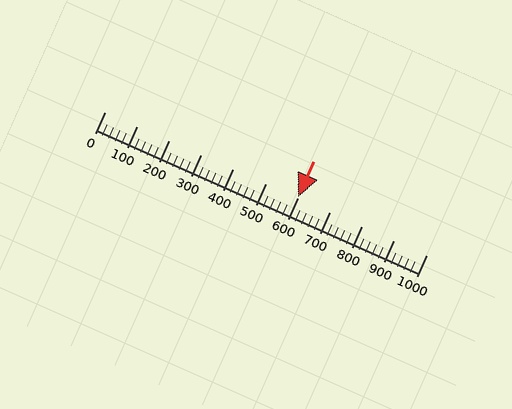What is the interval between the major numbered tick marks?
The major tick marks are spaced 100 units apart.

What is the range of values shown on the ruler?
The ruler shows values from 0 to 1000.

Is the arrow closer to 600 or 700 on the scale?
The arrow is closer to 600.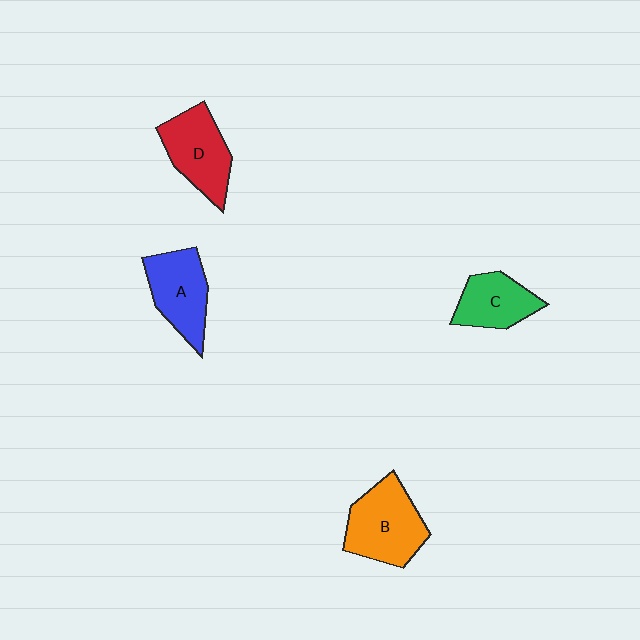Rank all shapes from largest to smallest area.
From largest to smallest: B (orange), D (red), A (blue), C (green).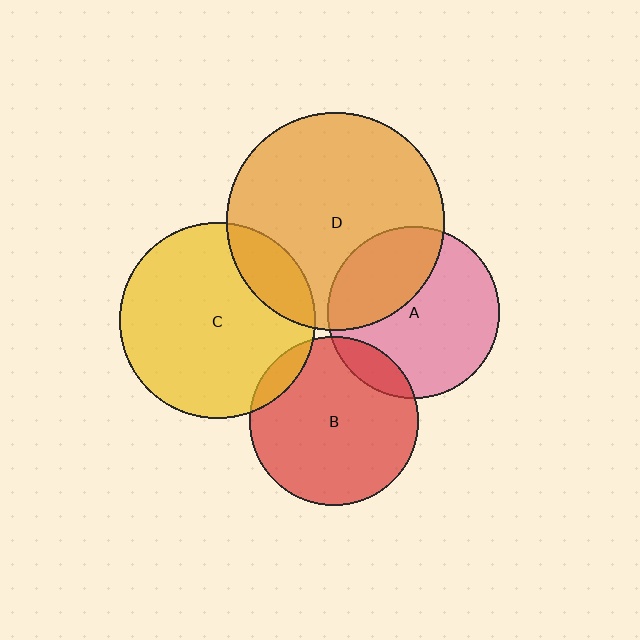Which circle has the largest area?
Circle D (orange).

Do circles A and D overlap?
Yes.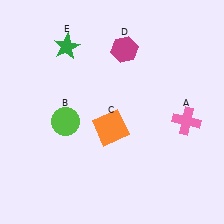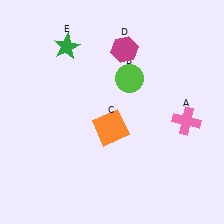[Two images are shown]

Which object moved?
The lime circle (B) moved right.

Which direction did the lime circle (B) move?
The lime circle (B) moved right.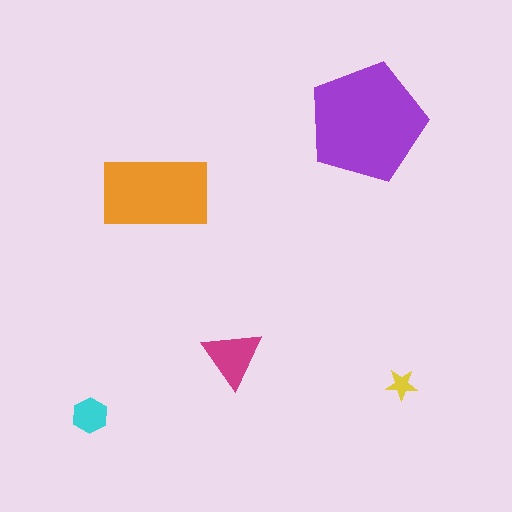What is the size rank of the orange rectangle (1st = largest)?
2nd.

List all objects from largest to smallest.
The purple pentagon, the orange rectangle, the magenta triangle, the cyan hexagon, the yellow star.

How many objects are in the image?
There are 5 objects in the image.